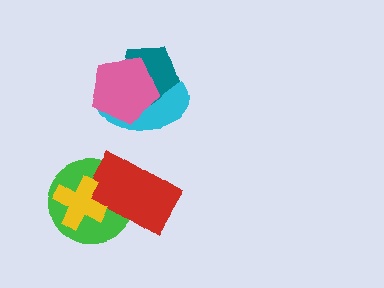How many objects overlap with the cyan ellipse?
2 objects overlap with the cyan ellipse.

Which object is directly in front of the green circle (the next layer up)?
The red rectangle is directly in front of the green circle.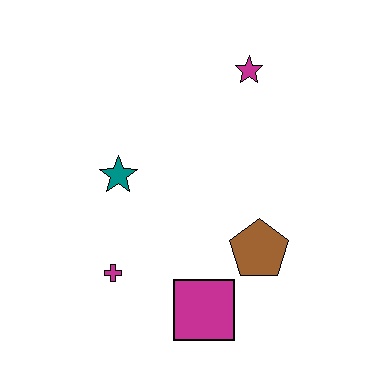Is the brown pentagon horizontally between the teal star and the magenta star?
No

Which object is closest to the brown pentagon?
The magenta square is closest to the brown pentagon.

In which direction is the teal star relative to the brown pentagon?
The teal star is to the left of the brown pentagon.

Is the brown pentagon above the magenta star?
No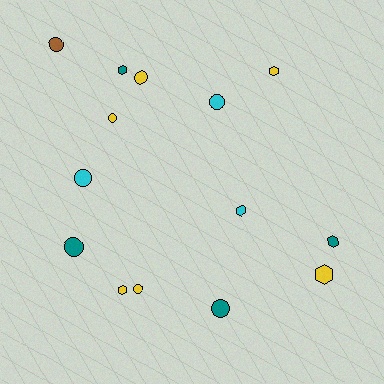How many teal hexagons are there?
There are 2 teal hexagons.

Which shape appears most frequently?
Circle, with 8 objects.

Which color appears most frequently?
Yellow, with 6 objects.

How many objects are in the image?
There are 14 objects.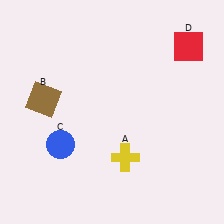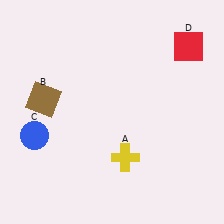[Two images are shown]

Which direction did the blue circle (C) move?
The blue circle (C) moved left.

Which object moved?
The blue circle (C) moved left.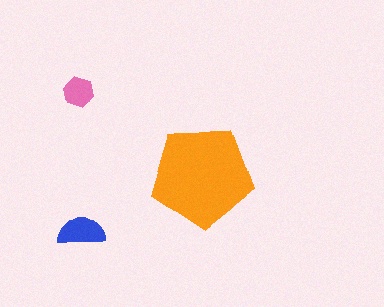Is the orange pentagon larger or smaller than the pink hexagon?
Larger.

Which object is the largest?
The orange pentagon.